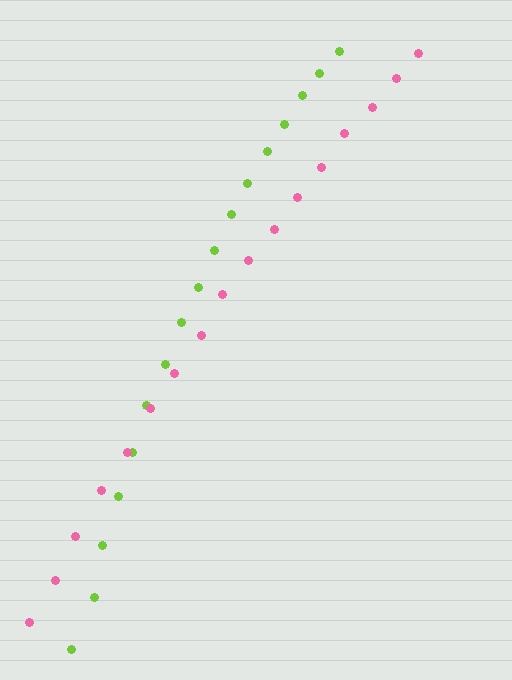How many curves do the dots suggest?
There are 2 distinct paths.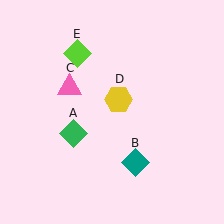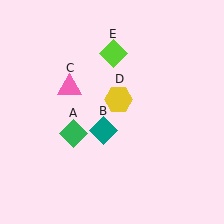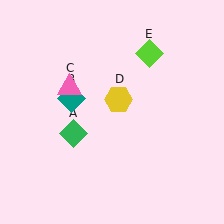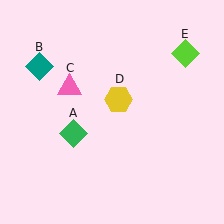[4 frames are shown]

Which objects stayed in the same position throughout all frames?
Green diamond (object A) and pink triangle (object C) and yellow hexagon (object D) remained stationary.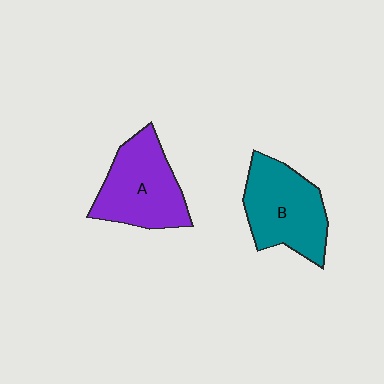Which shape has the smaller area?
Shape B (teal).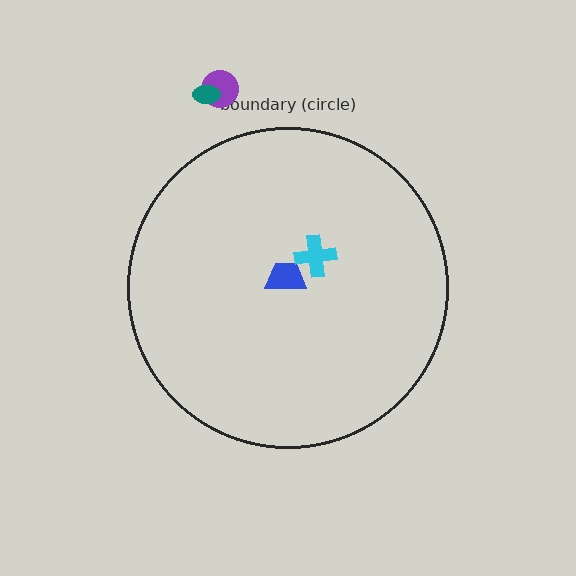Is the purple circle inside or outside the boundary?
Outside.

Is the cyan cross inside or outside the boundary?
Inside.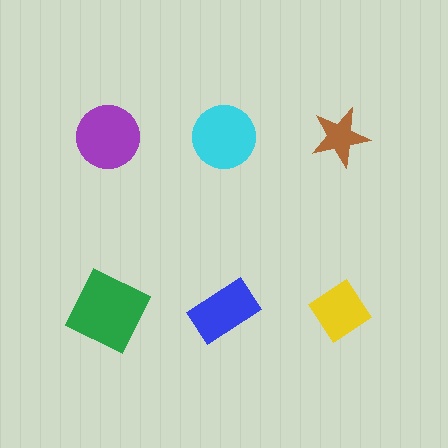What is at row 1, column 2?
A cyan circle.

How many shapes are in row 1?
3 shapes.